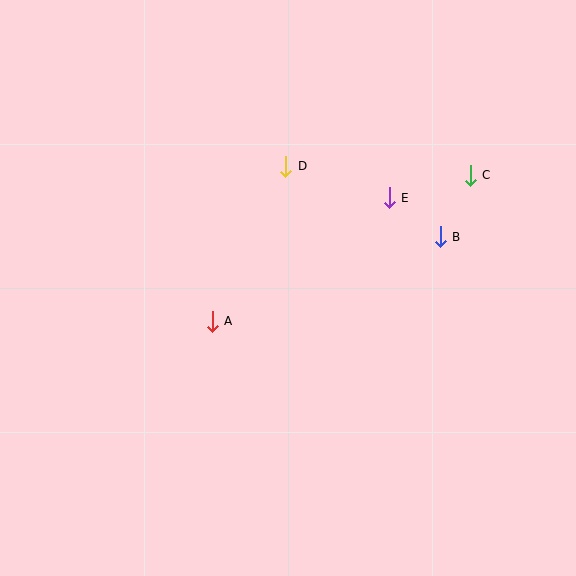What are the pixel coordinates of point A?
Point A is at (212, 321).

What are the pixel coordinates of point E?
Point E is at (389, 198).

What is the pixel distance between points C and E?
The distance between C and E is 84 pixels.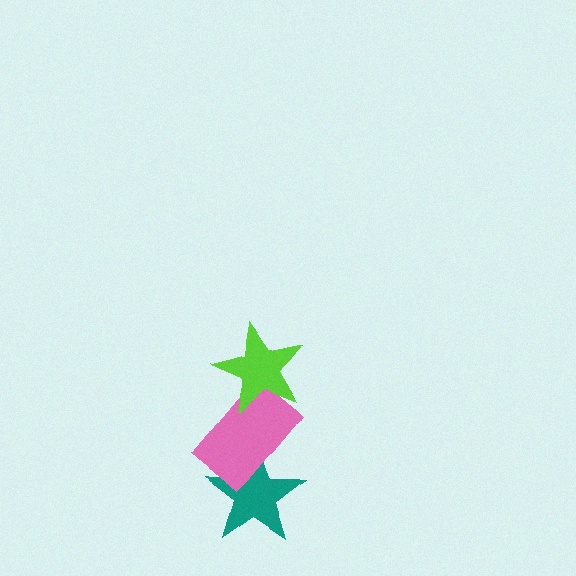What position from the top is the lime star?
The lime star is 1st from the top.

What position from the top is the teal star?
The teal star is 3rd from the top.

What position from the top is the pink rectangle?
The pink rectangle is 2nd from the top.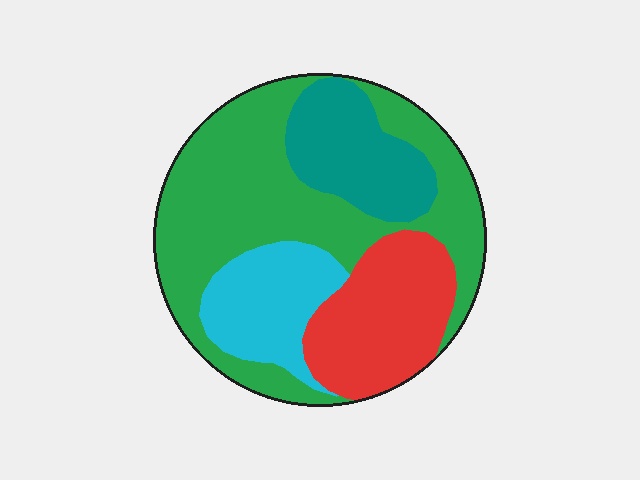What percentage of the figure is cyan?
Cyan takes up about one sixth (1/6) of the figure.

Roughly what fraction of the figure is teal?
Teal covers about 15% of the figure.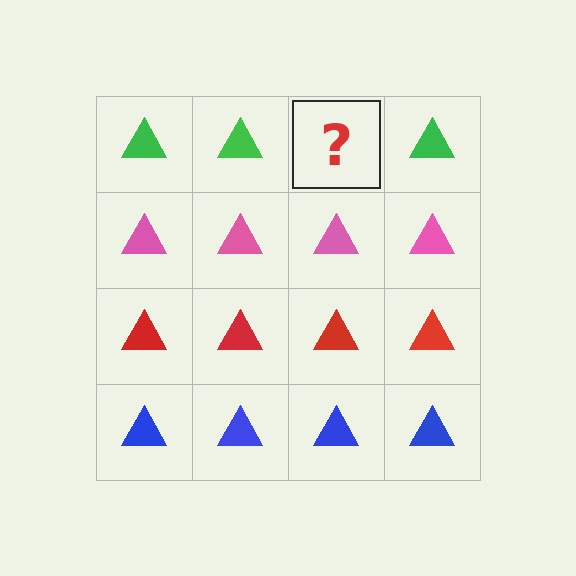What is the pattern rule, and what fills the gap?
The rule is that each row has a consistent color. The gap should be filled with a green triangle.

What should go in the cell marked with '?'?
The missing cell should contain a green triangle.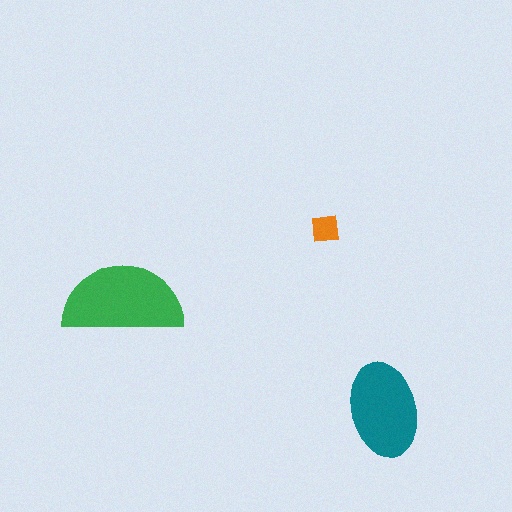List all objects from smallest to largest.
The orange square, the teal ellipse, the green semicircle.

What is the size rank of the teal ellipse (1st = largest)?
2nd.